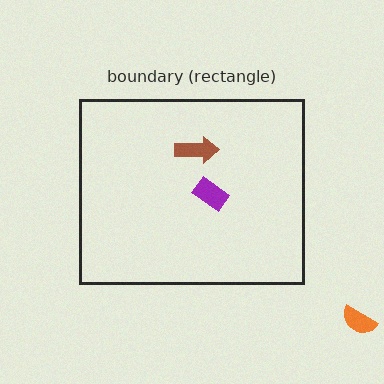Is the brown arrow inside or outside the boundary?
Inside.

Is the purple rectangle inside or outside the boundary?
Inside.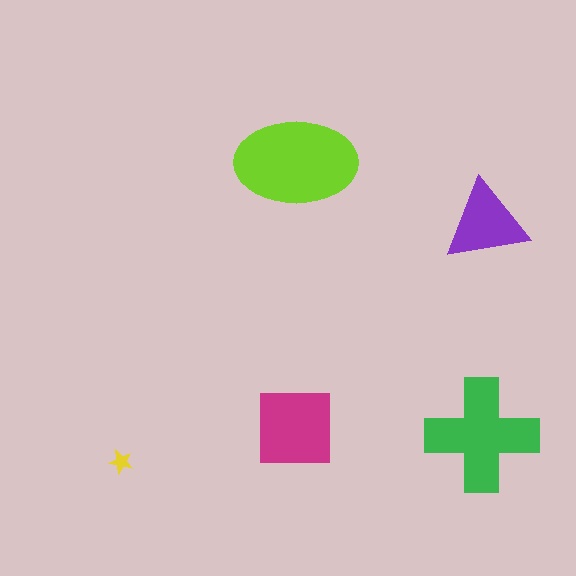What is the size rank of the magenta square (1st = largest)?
3rd.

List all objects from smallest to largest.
The yellow star, the purple triangle, the magenta square, the green cross, the lime ellipse.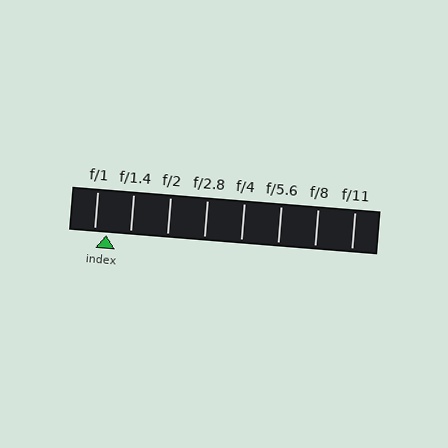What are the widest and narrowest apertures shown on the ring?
The widest aperture shown is f/1 and the narrowest is f/11.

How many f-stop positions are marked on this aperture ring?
There are 8 f-stop positions marked.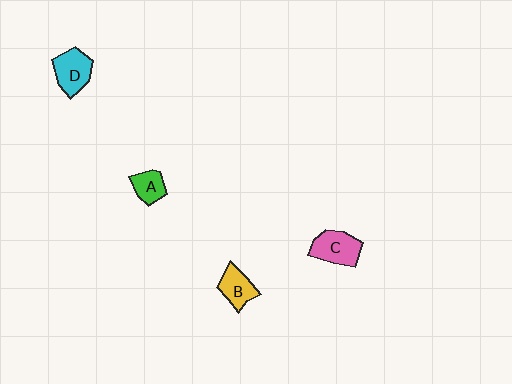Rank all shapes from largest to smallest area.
From largest to smallest: C (pink), D (cyan), B (yellow), A (green).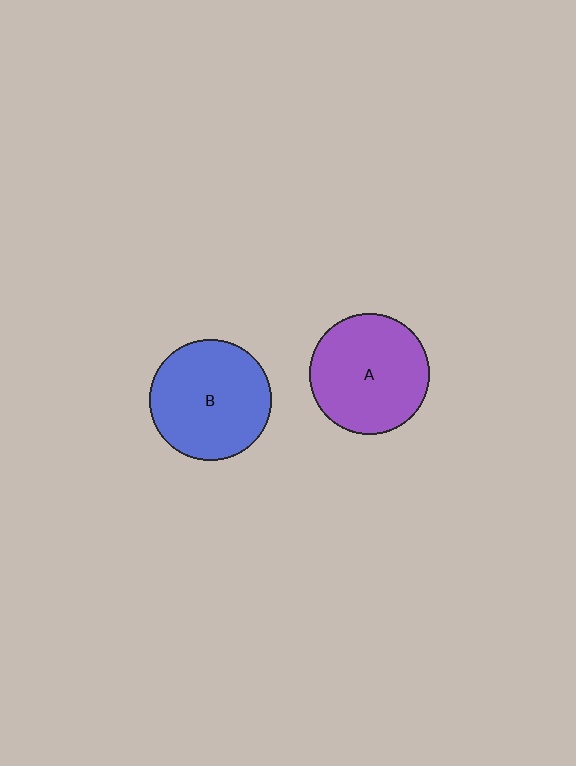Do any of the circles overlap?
No, none of the circles overlap.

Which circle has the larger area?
Circle B (blue).